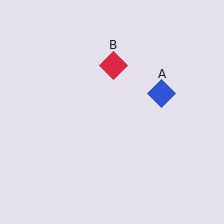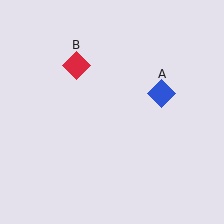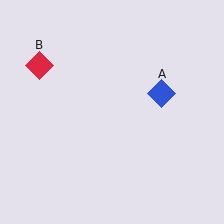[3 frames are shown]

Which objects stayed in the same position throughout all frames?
Blue diamond (object A) remained stationary.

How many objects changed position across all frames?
1 object changed position: red diamond (object B).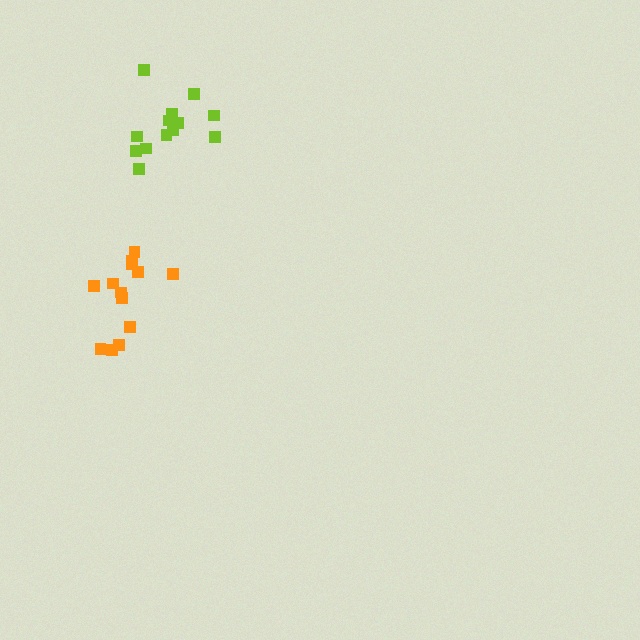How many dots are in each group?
Group 1: 13 dots, Group 2: 13 dots (26 total).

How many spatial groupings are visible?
There are 2 spatial groupings.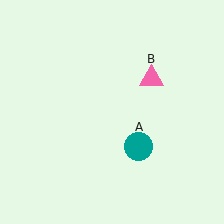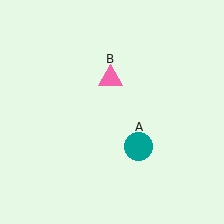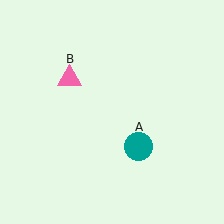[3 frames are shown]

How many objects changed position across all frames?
1 object changed position: pink triangle (object B).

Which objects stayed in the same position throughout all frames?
Teal circle (object A) remained stationary.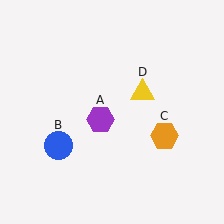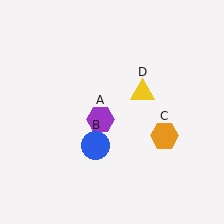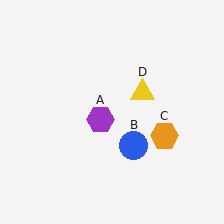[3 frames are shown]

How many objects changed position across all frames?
1 object changed position: blue circle (object B).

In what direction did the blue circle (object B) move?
The blue circle (object B) moved right.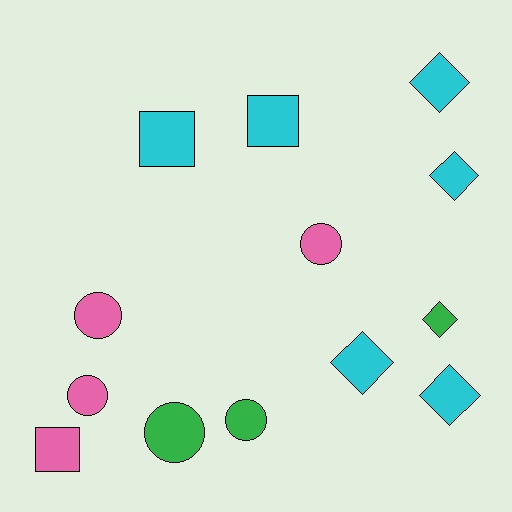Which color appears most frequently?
Cyan, with 6 objects.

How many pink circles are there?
There are 3 pink circles.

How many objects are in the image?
There are 13 objects.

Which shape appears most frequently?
Diamond, with 5 objects.